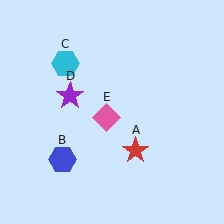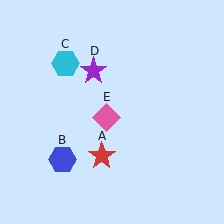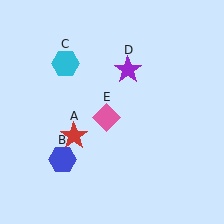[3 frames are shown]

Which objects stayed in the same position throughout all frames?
Blue hexagon (object B) and cyan hexagon (object C) and pink diamond (object E) remained stationary.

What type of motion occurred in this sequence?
The red star (object A), purple star (object D) rotated clockwise around the center of the scene.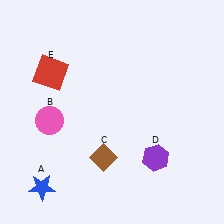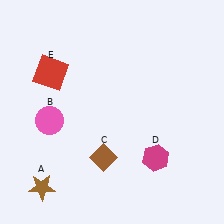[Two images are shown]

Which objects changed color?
A changed from blue to brown. D changed from purple to magenta.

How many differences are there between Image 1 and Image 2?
There are 2 differences between the two images.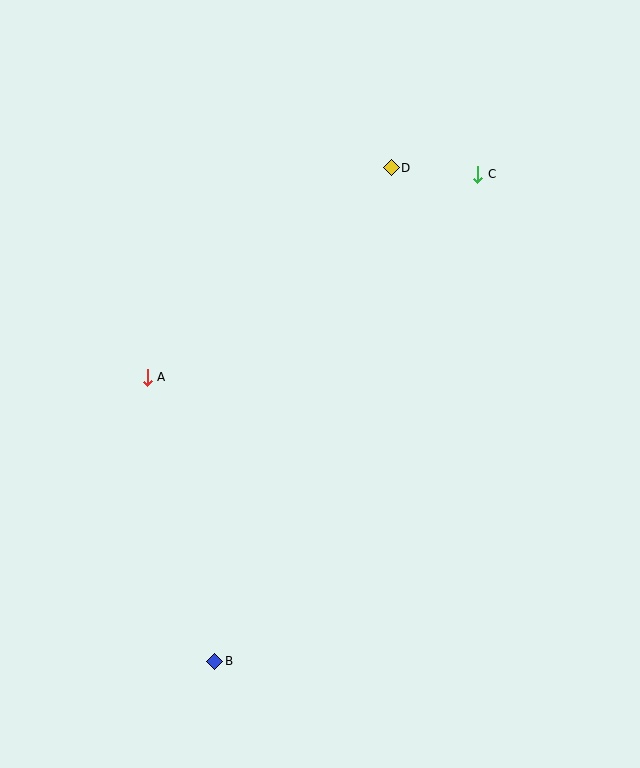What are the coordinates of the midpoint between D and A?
The midpoint between D and A is at (269, 272).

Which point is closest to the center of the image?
Point A at (147, 377) is closest to the center.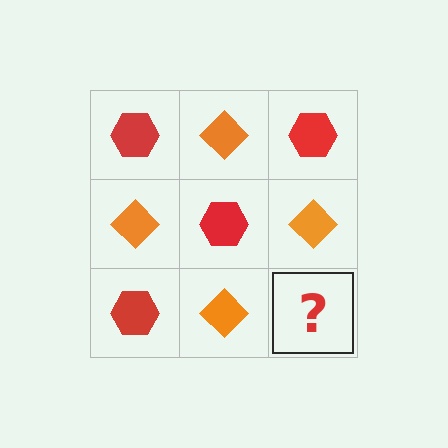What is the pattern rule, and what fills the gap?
The rule is that it alternates red hexagon and orange diamond in a checkerboard pattern. The gap should be filled with a red hexagon.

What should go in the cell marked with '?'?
The missing cell should contain a red hexagon.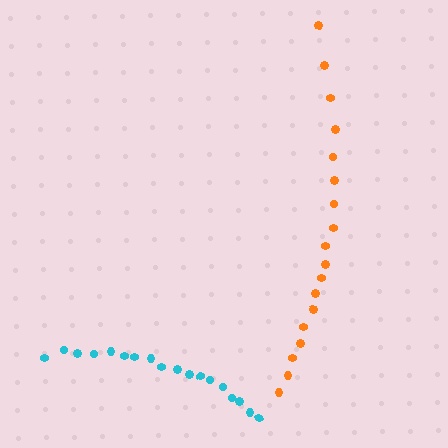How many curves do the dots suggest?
There are 2 distinct paths.